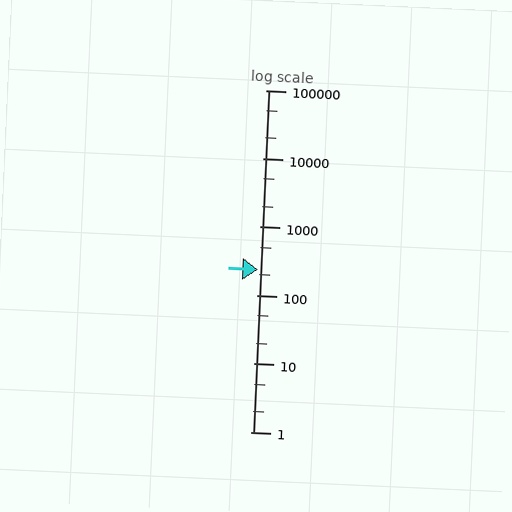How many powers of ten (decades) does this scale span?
The scale spans 5 decades, from 1 to 100000.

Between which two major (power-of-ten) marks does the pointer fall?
The pointer is between 100 and 1000.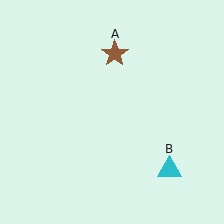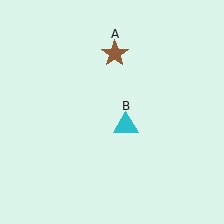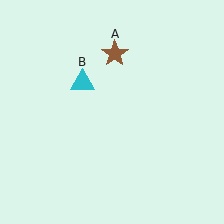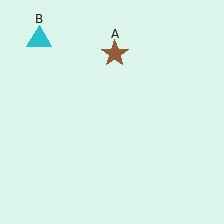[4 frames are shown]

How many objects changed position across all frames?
1 object changed position: cyan triangle (object B).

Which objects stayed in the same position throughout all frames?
Brown star (object A) remained stationary.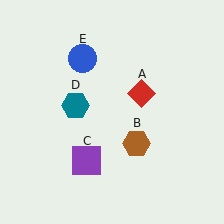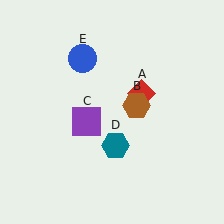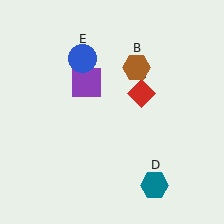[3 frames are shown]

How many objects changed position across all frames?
3 objects changed position: brown hexagon (object B), purple square (object C), teal hexagon (object D).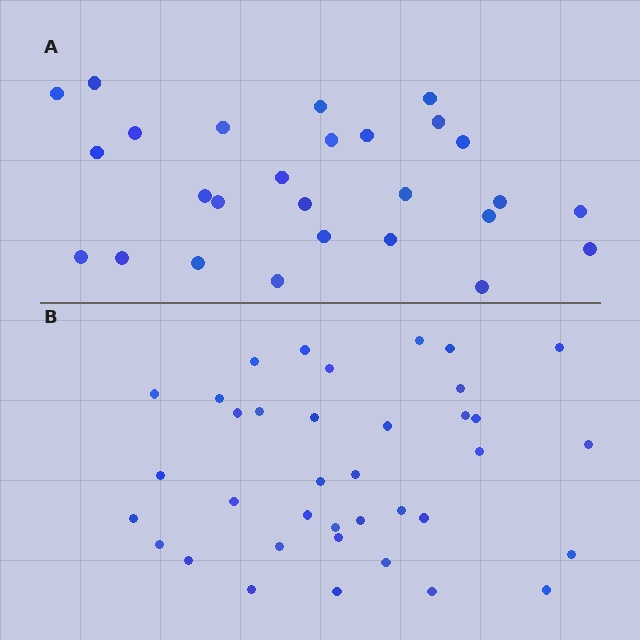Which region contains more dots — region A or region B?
Region B (the bottom region) has more dots.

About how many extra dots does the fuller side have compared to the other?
Region B has roughly 10 or so more dots than region A.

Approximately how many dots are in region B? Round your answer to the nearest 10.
About 40 dots. (The exact count is 37, which rounds to 40.)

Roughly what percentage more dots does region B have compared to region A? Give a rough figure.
About 35% more.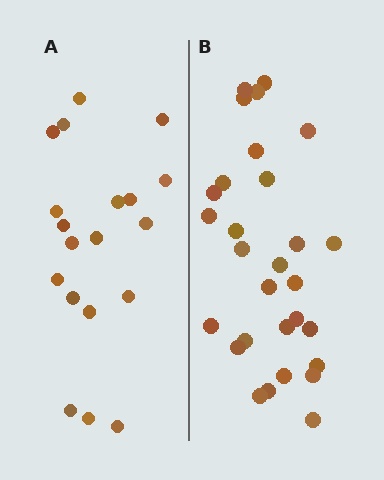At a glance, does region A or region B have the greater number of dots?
Region B (the right region) has more dots.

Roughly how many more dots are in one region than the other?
Region B has roughly 10 or so more dots than region A.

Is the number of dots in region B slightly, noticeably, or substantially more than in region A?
Region B has substantially more. The ratio is roughly 1.5 to 1.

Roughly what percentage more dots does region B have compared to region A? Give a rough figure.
About 55% more.